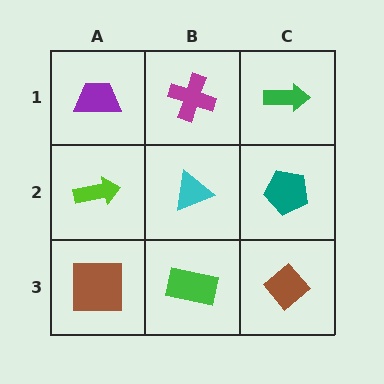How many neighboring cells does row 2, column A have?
3.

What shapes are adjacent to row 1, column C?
A teal pentagon (row 2, column C), a magenta cross (row 1, column B).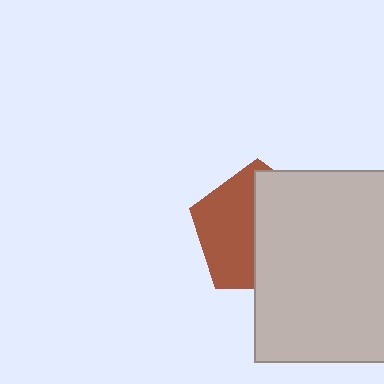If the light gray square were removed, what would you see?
You would see the complete brown pentagon.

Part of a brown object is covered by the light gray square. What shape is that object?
It is a pentagon.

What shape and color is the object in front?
The object in front is a light gray square.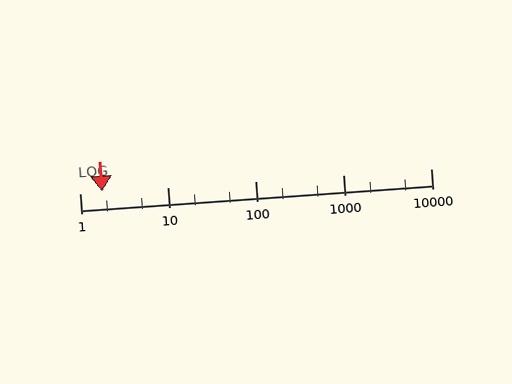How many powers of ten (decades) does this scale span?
The scale spans 4 decades, from 1 to 10000.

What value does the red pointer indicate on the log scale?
The pointer indicates approximately 1.8.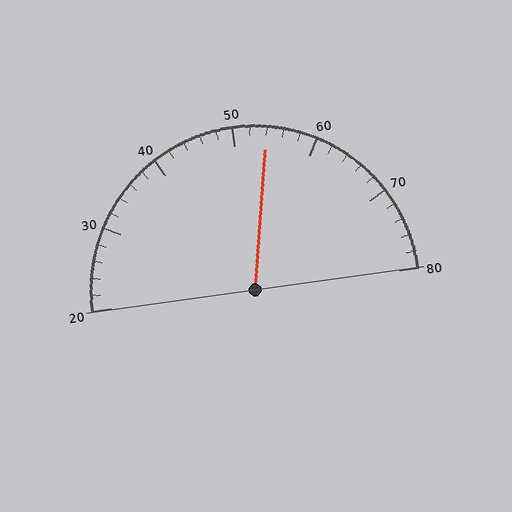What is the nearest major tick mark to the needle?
The nearest major tick mark is 50.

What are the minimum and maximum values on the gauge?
The gauge ranges from 20 to 80.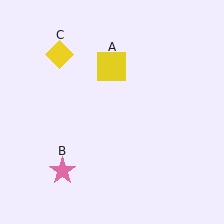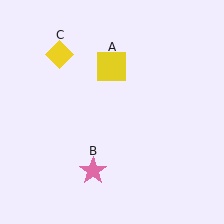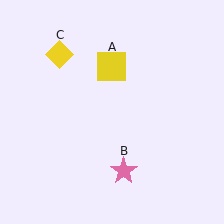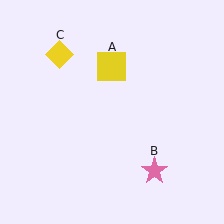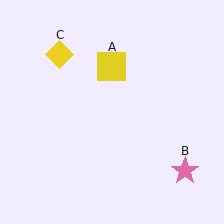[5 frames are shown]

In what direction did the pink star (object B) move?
The pink star (object B) moved right.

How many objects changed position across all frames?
1 object changed position: pink star (object B).